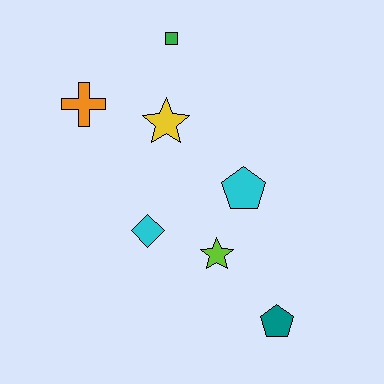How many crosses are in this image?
There is 1 cross.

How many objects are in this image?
There are 7 objects.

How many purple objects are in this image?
There are no purple objects.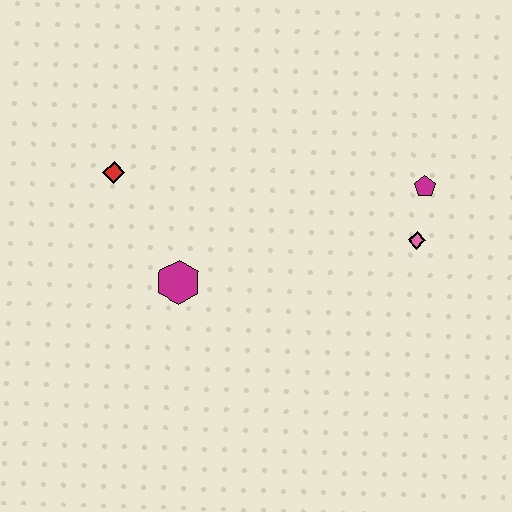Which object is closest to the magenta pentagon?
The pink diamond is closest to the magenta pentagon.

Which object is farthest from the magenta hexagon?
The magenta pentagon is farthest from the magenta hexagon.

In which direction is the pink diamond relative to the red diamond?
The pink diamond is to the right of the red diamond.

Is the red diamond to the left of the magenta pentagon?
Yes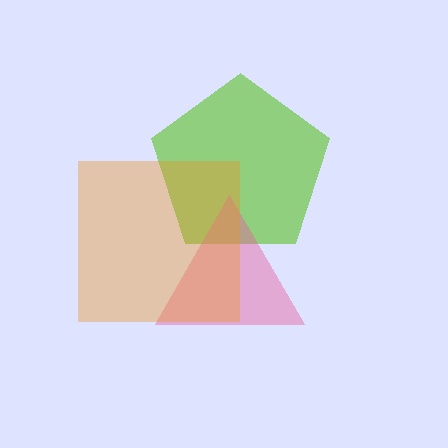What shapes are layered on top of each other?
The layered shapes are: a lime pentagon, a pink triangle, an orange square.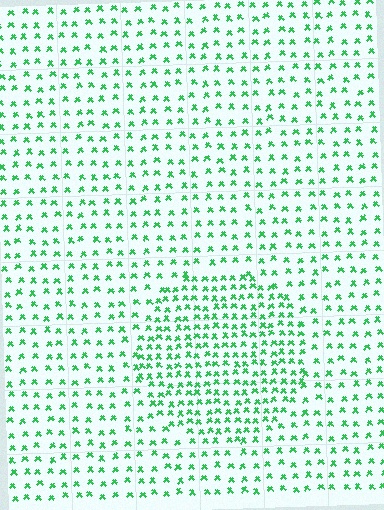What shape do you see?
I see a circle.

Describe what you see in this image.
The image contains small green elements arranged at two different densities. A circle-shaped region is visible where the elements are more densely packed than the surrounding area.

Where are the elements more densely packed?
The elements are more densely packed inside the circle boundary.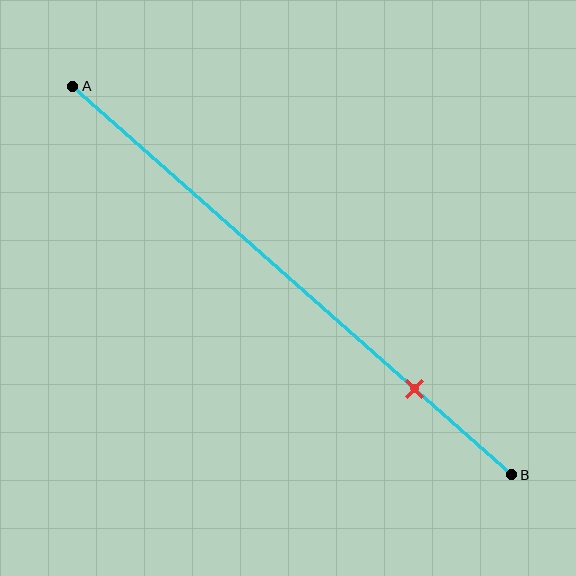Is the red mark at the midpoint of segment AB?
No, the mark is at about 80% from A, not at the 50% midpoint.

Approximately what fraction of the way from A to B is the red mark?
The red mark is approximately 80% of the way from A to B.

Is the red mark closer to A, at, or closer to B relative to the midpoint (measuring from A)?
The red mark is closer to point B than the midpoint of segment AB.